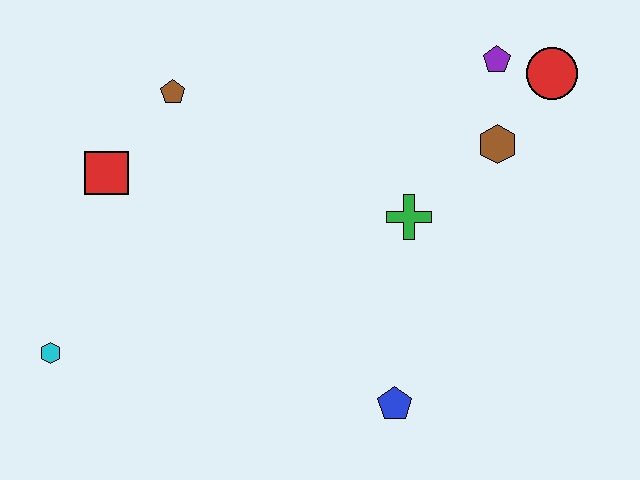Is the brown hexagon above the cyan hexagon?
Yes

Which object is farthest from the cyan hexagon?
The red circle is farthest from the cyan hexagon.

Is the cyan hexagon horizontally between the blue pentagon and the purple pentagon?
No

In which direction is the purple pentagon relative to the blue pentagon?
The purple pentagon is above the blue pentagon.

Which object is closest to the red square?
The brown pentagon is closest to the red square.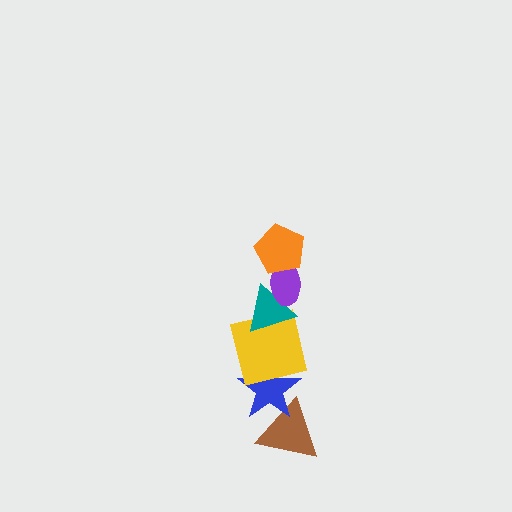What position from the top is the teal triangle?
The teal triangle is 3rd from the top.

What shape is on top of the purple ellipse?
The orange pentagon is on top of the purple ellipse.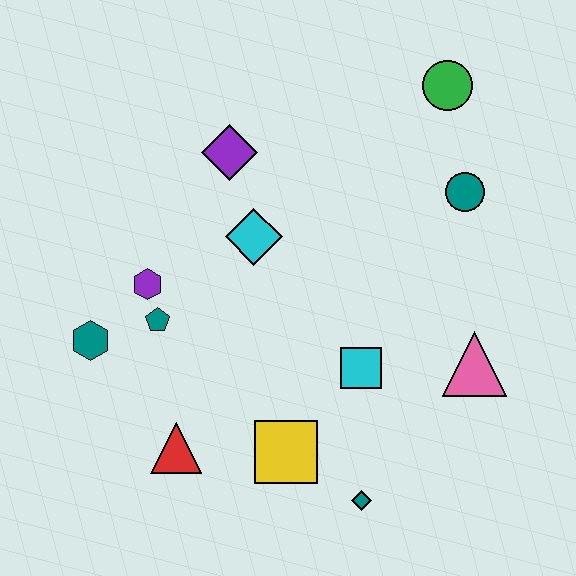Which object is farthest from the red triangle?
The green circle is farthest from the red triangle.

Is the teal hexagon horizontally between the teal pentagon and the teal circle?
No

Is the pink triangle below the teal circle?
Yes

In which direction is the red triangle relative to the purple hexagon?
The red triangle is below the purple hexagon.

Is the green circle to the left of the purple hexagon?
No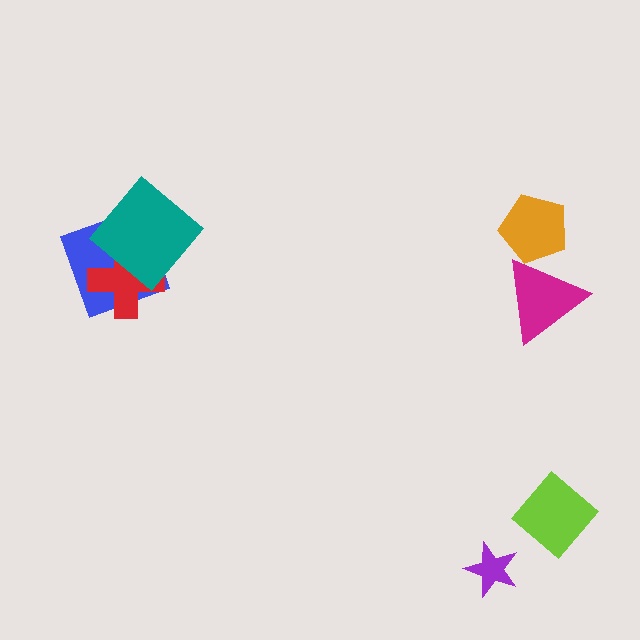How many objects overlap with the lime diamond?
0 objects overlap with the lime diamond.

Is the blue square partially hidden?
Yes, it is partially covered by another shape.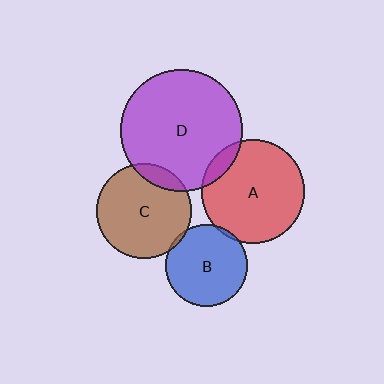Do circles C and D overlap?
Yes.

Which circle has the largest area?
Circle D (purple).